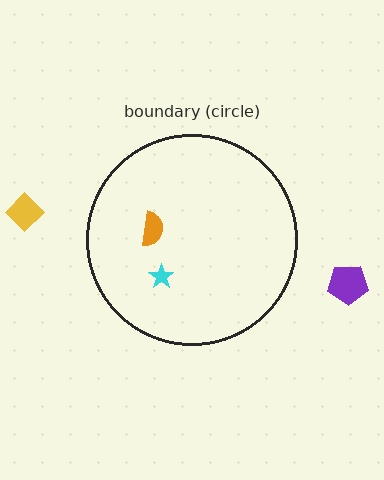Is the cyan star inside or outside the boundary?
Inside.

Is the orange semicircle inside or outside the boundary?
Inside.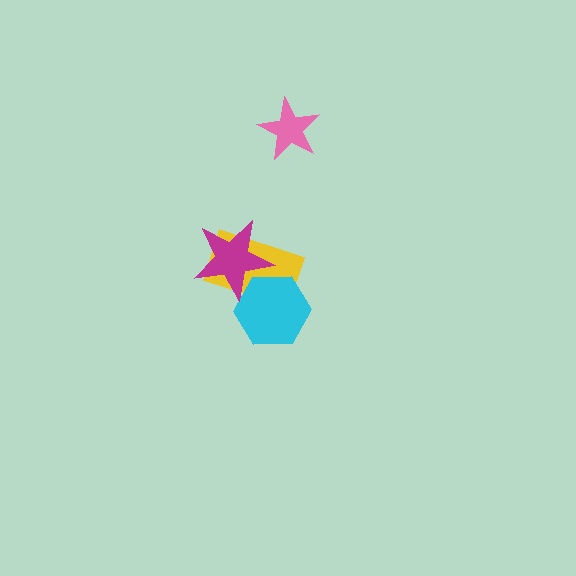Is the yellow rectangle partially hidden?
Yes, it is partially covered by another shape.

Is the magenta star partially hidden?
No, no other shape covers it.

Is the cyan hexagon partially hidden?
Yes, it is partially covered by another shape.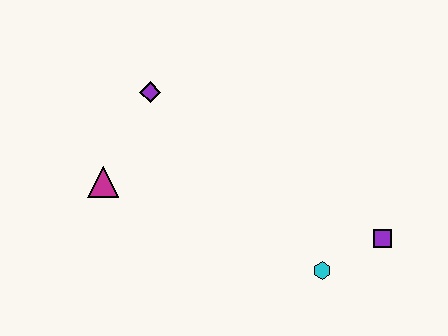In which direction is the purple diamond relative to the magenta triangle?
The purple diamond is above the magenta triangle.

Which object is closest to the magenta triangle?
The purple diamond is closest to the magenta triangle.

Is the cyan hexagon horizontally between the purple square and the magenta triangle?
Yes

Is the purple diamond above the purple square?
Yes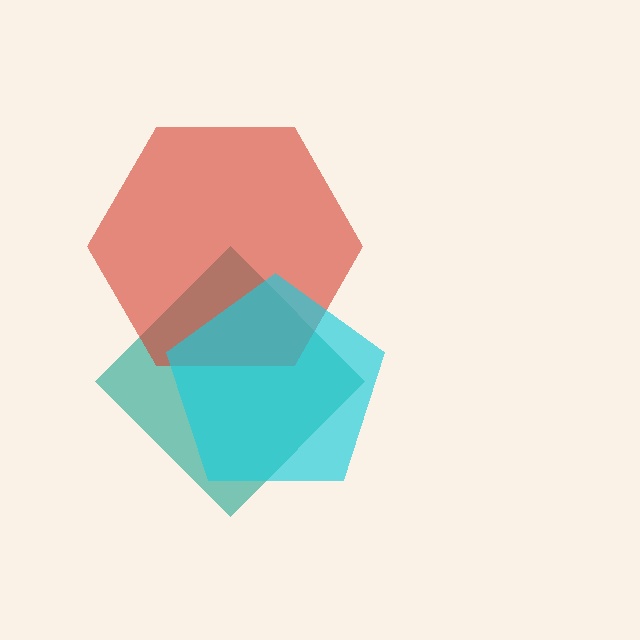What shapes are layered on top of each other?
The layered shapes are: a teal diamond, a red hexagon, a cyan pentagon.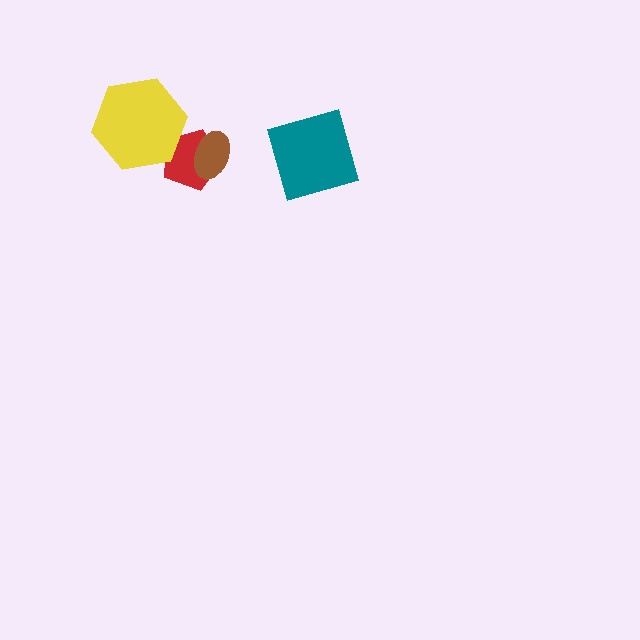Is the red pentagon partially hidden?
Yes, it is partially covered by another shape.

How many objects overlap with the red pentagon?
2 objects overlap with the red pentagon.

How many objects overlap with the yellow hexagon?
1 object overlaps with the yellow hexagon.